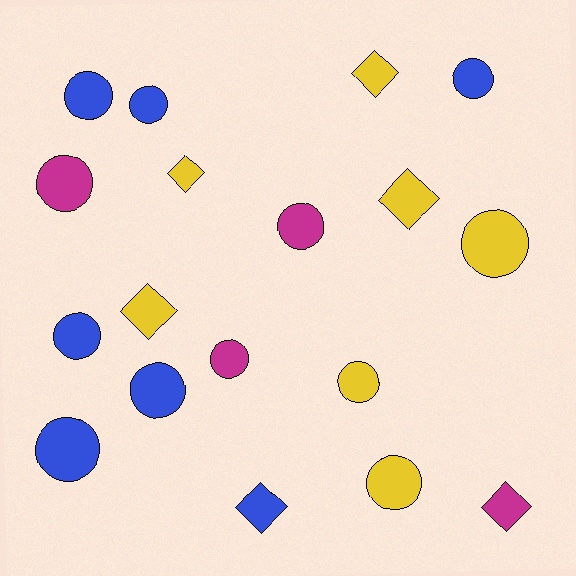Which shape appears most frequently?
Circle, with 12 objects.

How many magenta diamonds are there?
There is 1 magenta diamond.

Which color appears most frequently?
Yellow, with 7 objects.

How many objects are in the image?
There are 18 objects.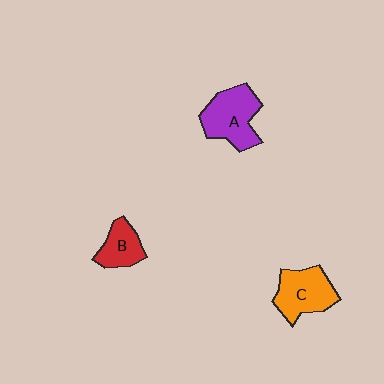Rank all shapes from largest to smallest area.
From largest to smallest: A (purple), C (orange), B (red).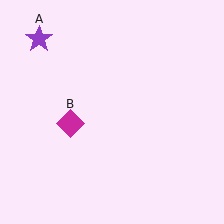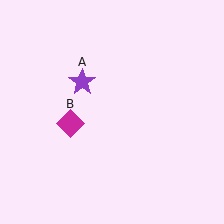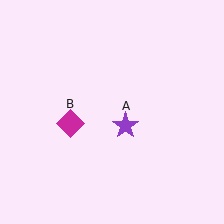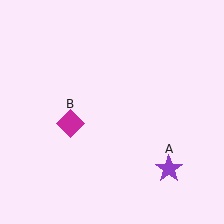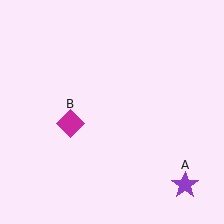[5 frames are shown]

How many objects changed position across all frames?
1 object changed position: purple star (object A).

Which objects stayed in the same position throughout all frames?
Magenta diamond (object B) remained stationary.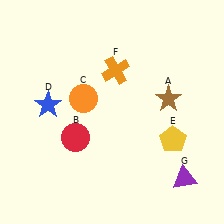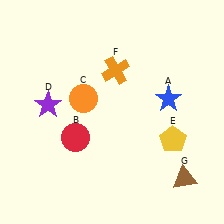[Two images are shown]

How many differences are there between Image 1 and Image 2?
There are 3 differences between the two images.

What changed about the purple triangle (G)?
In Image 1, G is purple. In Image 2, it changed to brown.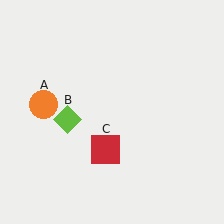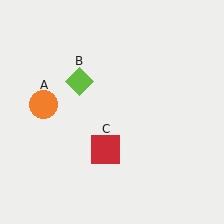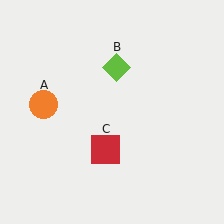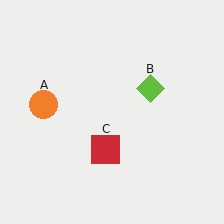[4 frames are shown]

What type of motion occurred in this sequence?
The lime diamond (object B) rotated clockwise around the center of the scene.